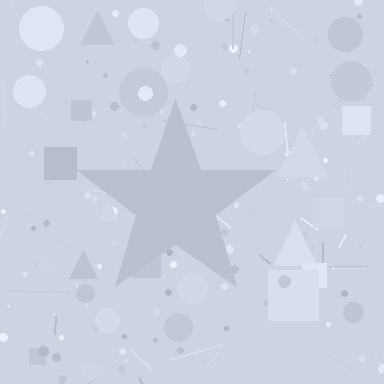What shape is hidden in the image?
A star is hidden in the image.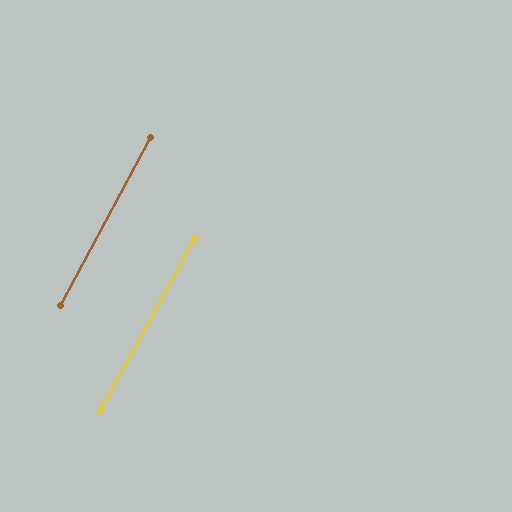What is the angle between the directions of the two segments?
Approximately 1 degree.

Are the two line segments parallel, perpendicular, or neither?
Parallel — their directions differ by only 0.6°.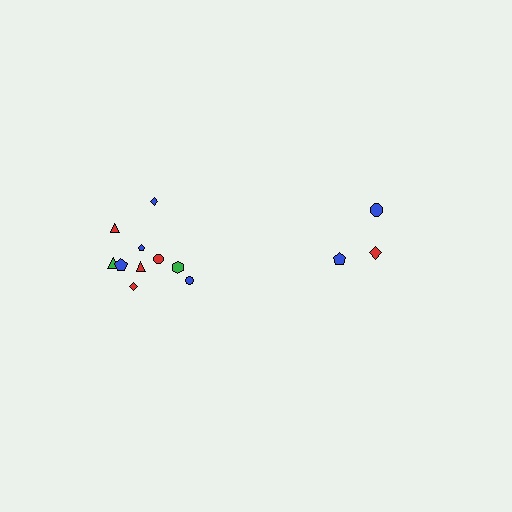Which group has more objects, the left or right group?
The left group.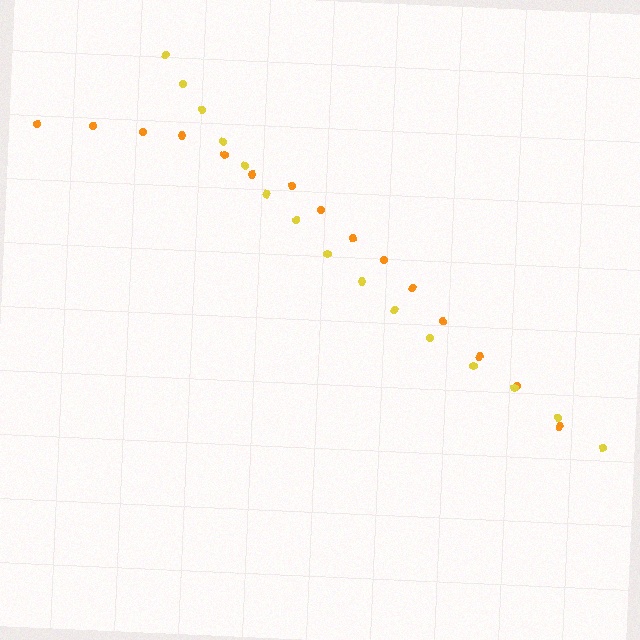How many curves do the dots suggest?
There are 2 distinct paths.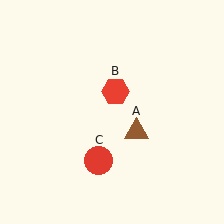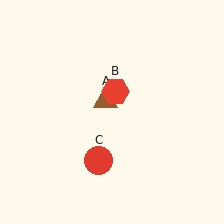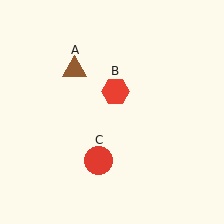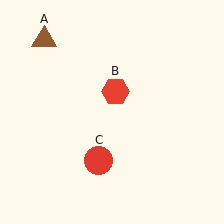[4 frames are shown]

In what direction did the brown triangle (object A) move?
The brown triangle (object A) moved up and to the left.